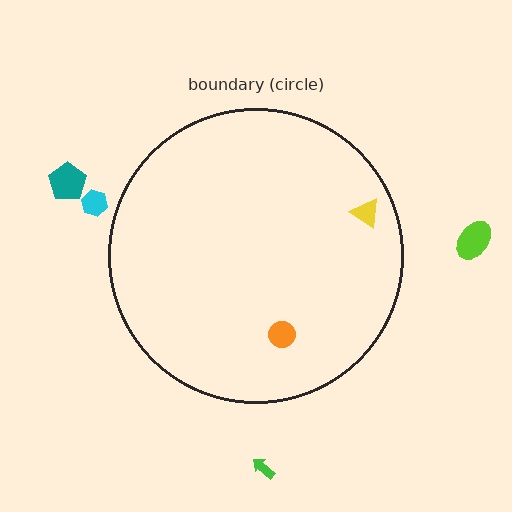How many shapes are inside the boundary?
2 inside, 4 outside.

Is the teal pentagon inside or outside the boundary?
Outside.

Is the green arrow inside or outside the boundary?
Outside.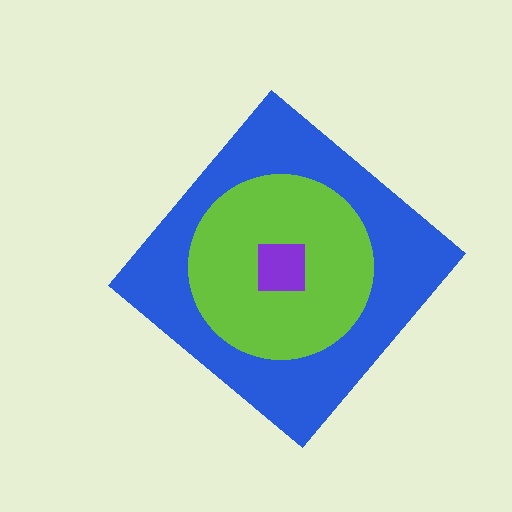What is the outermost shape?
The blue diamond.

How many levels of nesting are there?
3.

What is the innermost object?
The purple square.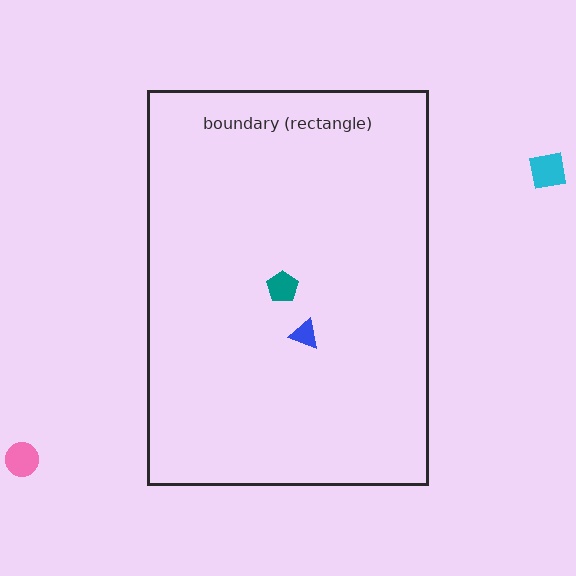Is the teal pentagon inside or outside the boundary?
Inside.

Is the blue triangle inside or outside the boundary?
Inside.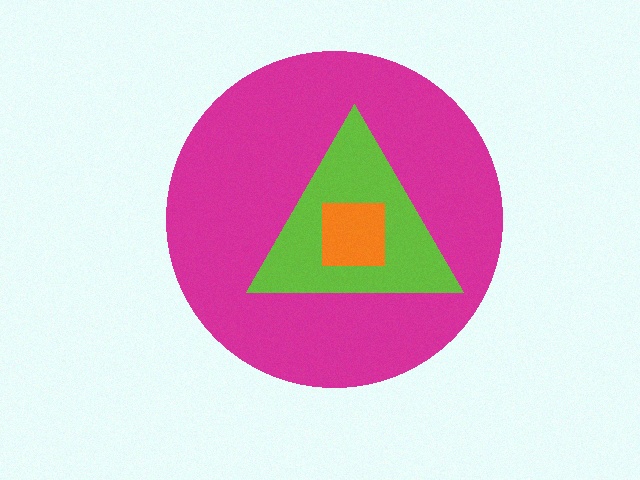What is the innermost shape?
The orange square.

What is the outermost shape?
The magenta circle.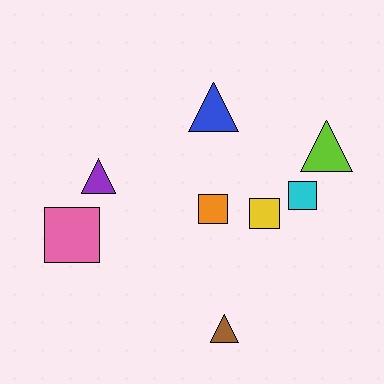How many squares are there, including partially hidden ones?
There are 4 squares.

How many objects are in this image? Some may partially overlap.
There are 8 objects.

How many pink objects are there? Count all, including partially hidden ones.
There is 1 pink object.